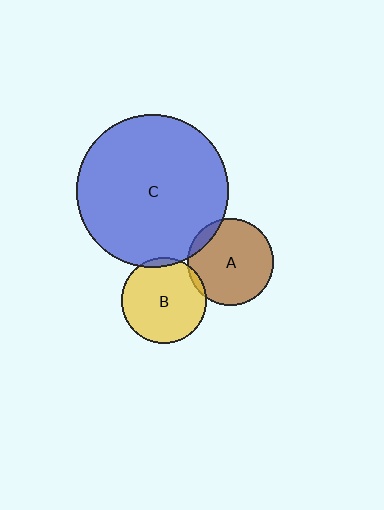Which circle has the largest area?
Circle C (blue).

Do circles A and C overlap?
Yes.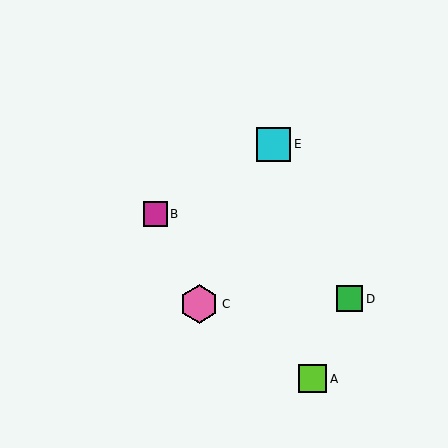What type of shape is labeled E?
Shape E is a cyan square.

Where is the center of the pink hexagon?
The center of the pink hexagon is at (199, 304).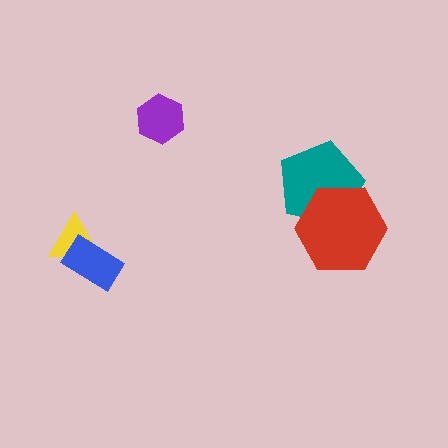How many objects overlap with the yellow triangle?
1 object overlaps with the yellow triangle.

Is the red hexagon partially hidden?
No, no other shape covers it.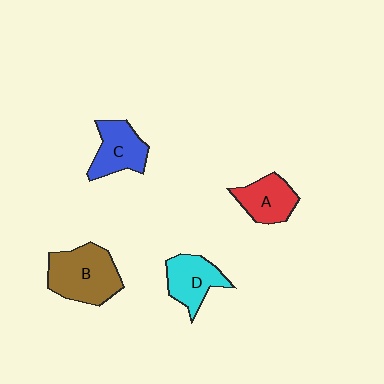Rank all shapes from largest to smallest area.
From largest to smallest: B (brown), C (blue), D (cyan), A (red).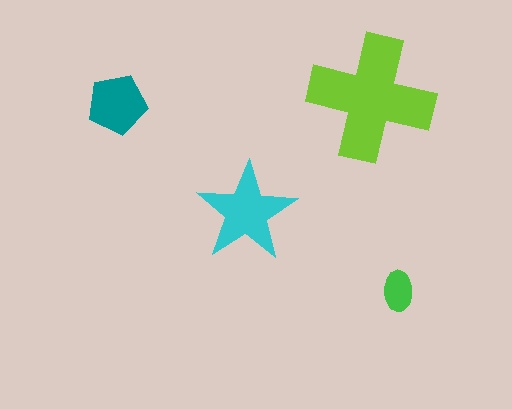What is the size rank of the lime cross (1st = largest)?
1st.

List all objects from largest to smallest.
The lime cross, the cyan star, the teal pentagon, the green ellipse.